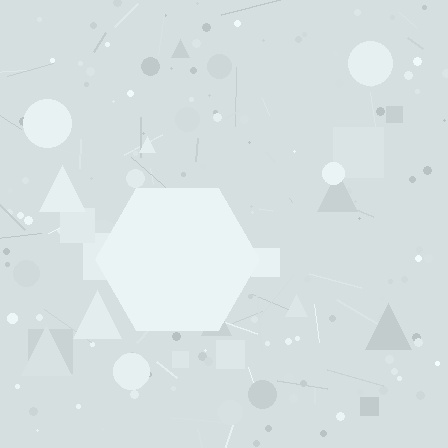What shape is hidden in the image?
A hexagon is hidden in the image.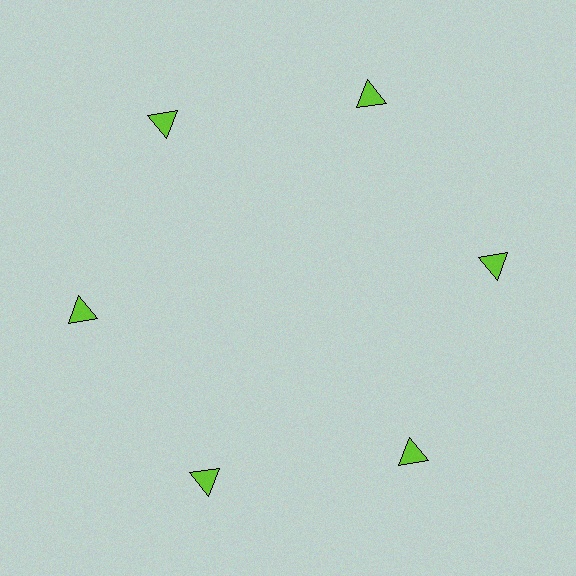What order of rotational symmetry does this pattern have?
This pattern has 6-fold rotational symmetry.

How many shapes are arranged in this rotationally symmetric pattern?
There are 6 shapes, arranged in 6 groups of 1.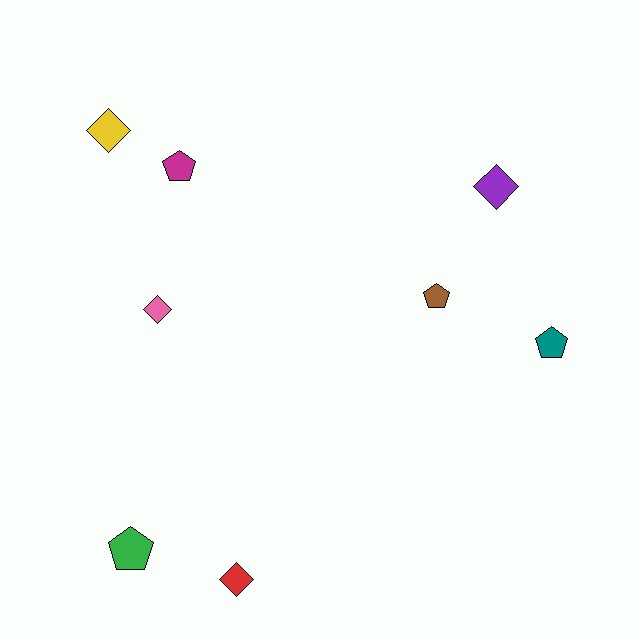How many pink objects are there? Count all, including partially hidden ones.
There is 1 pink object.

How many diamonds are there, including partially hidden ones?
There are 4 diamonds.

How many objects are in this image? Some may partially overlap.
There are 8 objects.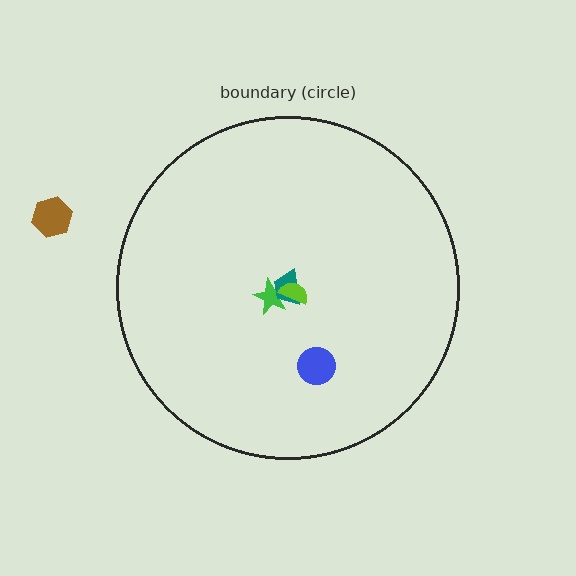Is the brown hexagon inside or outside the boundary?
Outside.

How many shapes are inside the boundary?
4 inside, 1 outside.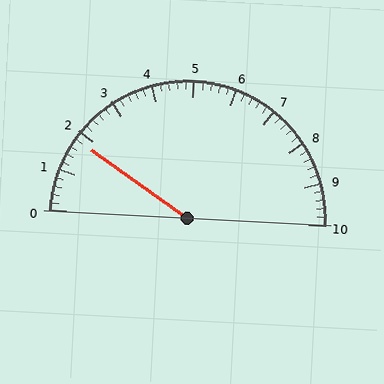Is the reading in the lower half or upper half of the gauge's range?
The reading is in the lower half of the range (0 to 10).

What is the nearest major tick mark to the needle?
The nearest major tick mark is 2.